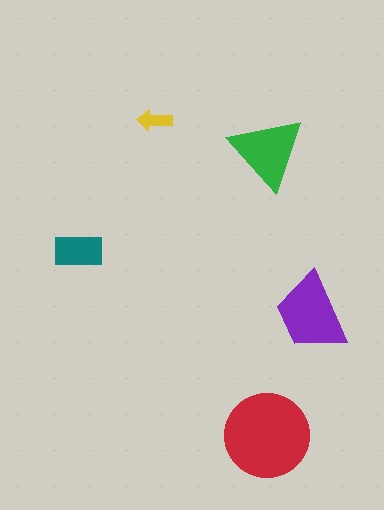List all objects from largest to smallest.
The red circle, the purple trapezoid, the green triangle, the teal rectangle, the yellow arrow.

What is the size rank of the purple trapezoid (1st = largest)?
2nd.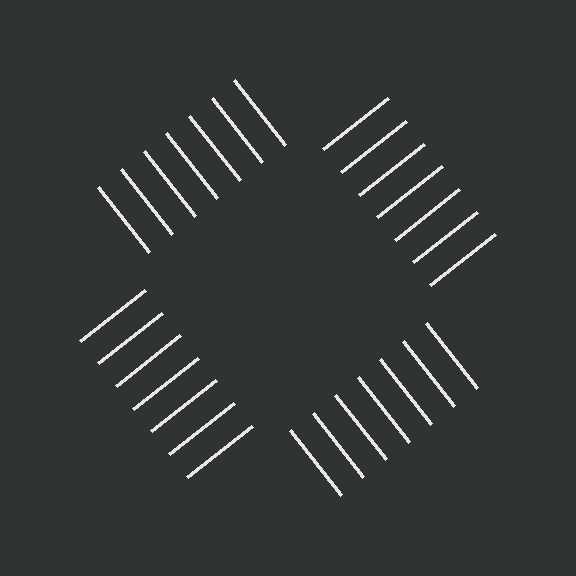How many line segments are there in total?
28 — 7 along each of the 4 edges.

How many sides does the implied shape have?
4 sides — the line-ends trace a square.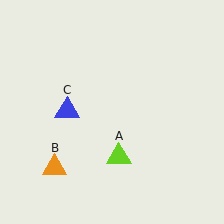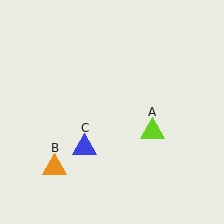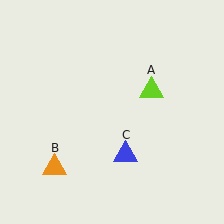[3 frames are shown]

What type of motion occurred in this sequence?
The lime triangle (object A), blue triangle (object C) rotated counterclockwise around the center of the scene.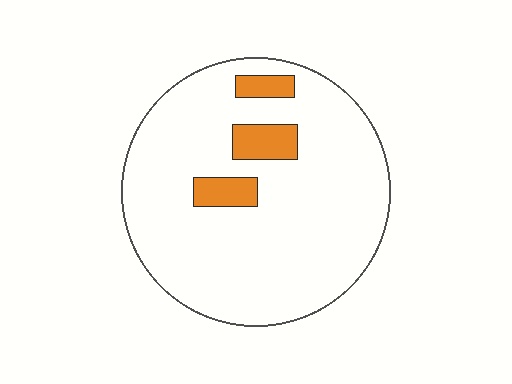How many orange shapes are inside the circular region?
3.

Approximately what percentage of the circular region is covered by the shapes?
Approximately 10%.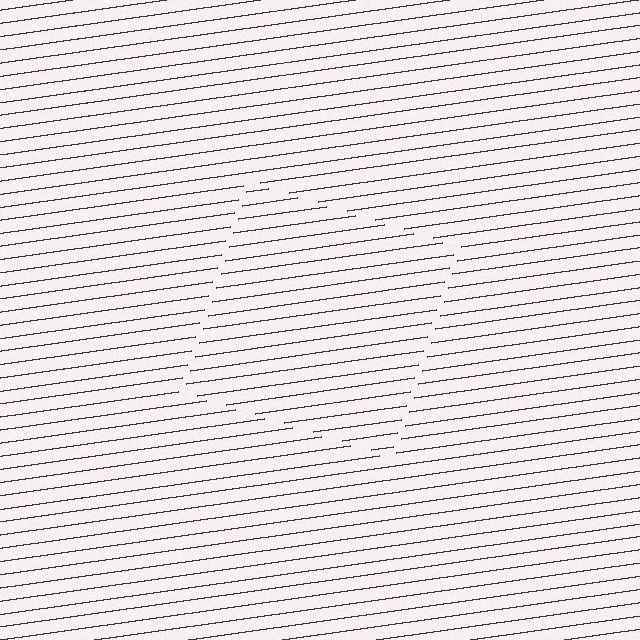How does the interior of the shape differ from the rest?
The interior of the shape contains the same grating, shifted by half a period — the contour is defined by the phase discontinuity where line-ends from the inner and outer gratings abut.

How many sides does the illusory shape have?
4 sides — the line-ends trace a square.